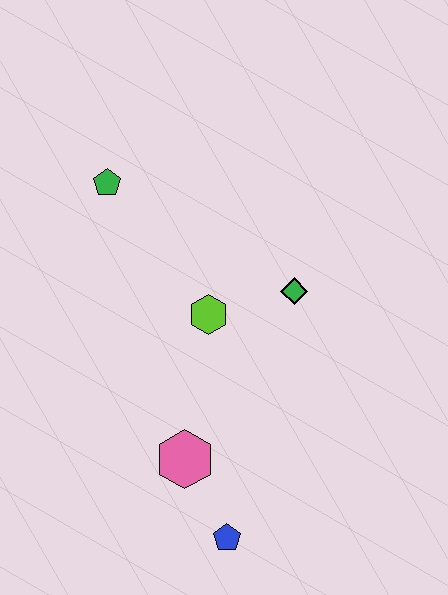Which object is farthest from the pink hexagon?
The green pentagon is farthest from the pink hexagon.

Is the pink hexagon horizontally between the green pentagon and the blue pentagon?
Yes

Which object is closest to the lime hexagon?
The green diamond is closest to the lime hexagon.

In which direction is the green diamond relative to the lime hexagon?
The green diamond is to the right of the lime hexagon.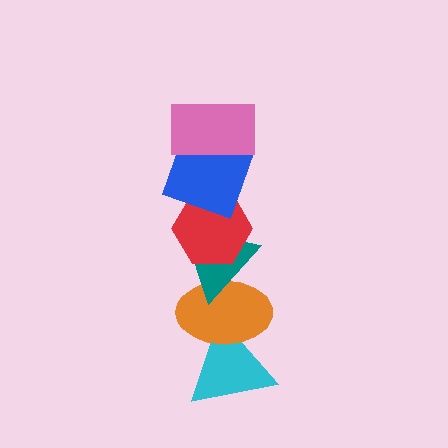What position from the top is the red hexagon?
The red hexagon is 3rd from the top.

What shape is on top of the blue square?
The pink rectangle is on top of the blue square.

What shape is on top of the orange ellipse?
The teal triangle is on top of the orange ellipse.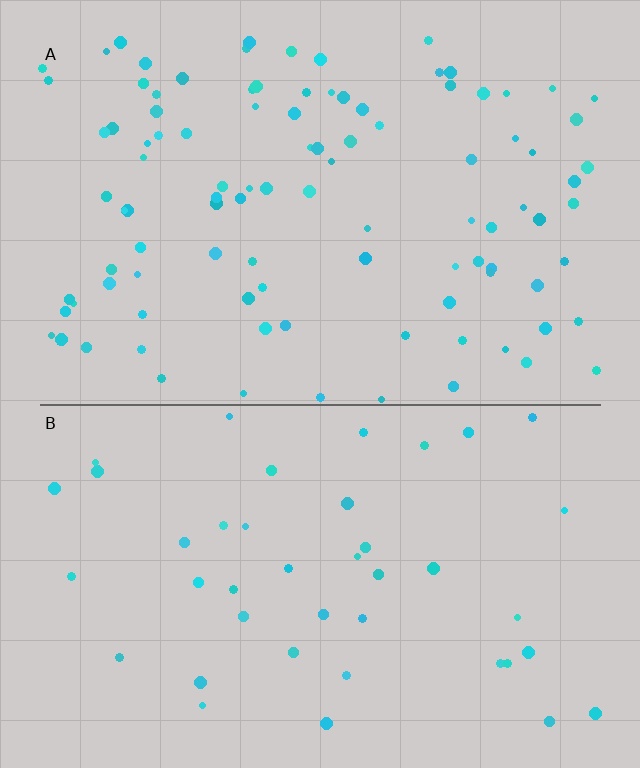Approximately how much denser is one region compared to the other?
Approximately 2.4× — region A over region B.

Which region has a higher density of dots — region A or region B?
A (the top).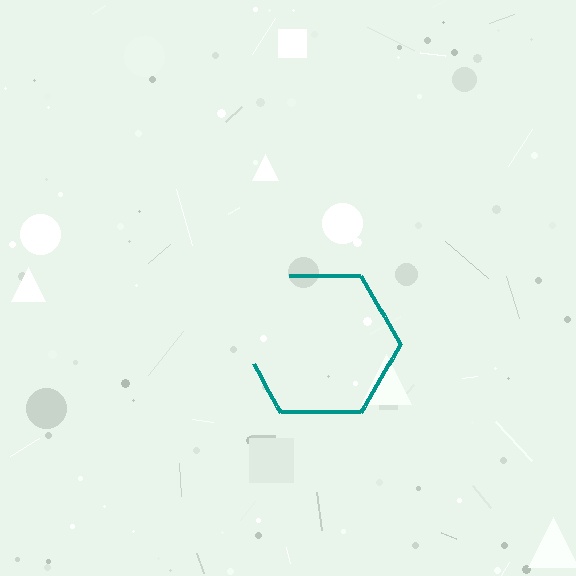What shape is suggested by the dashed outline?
The dashed outline suggests a hexagon.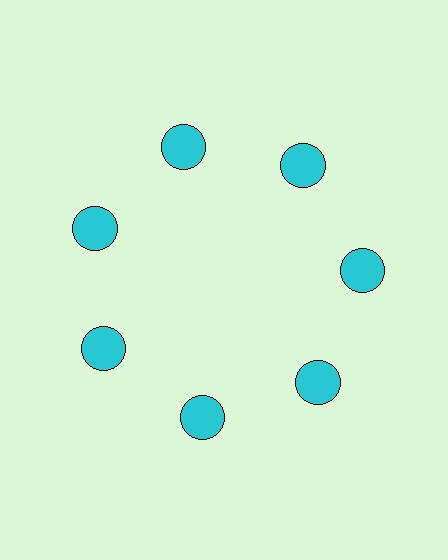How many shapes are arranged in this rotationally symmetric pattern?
There are 7 shapes, arranged in 7 groups of 1.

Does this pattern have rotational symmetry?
Yes, this pattern has 7-fold rotational symmetry. It looks the same after rotating 51 degrees around the center.